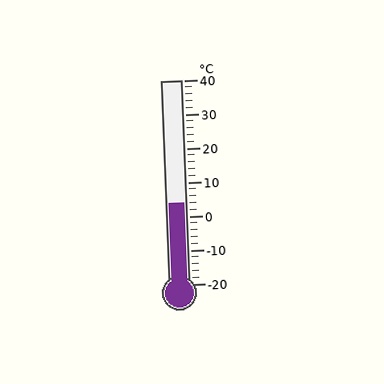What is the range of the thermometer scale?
The thermometer scale ranges from -20°C to 40°C.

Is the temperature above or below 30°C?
The temperature is below 30°C.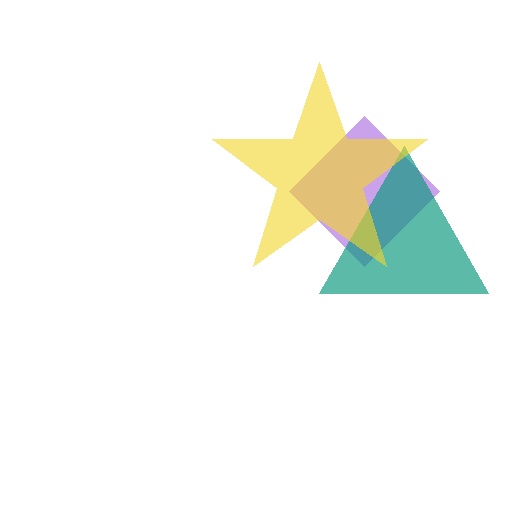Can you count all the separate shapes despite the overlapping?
Yes, there are 3 separate shapes.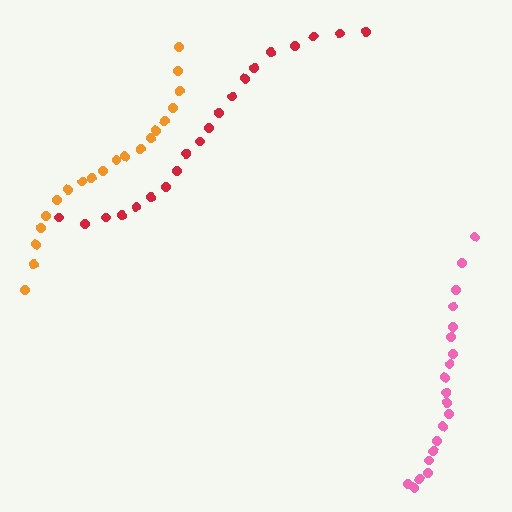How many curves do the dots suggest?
There are 3 distinct paths.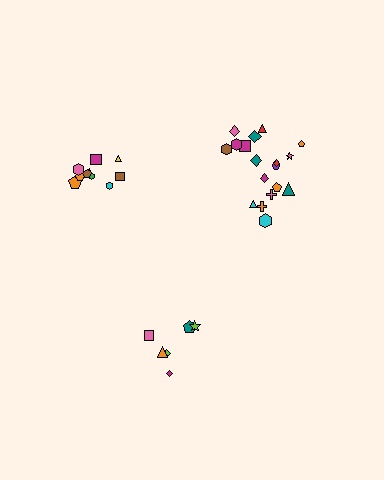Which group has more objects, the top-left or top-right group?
The top-right group.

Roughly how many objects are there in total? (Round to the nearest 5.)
Roughly 35 objects in total.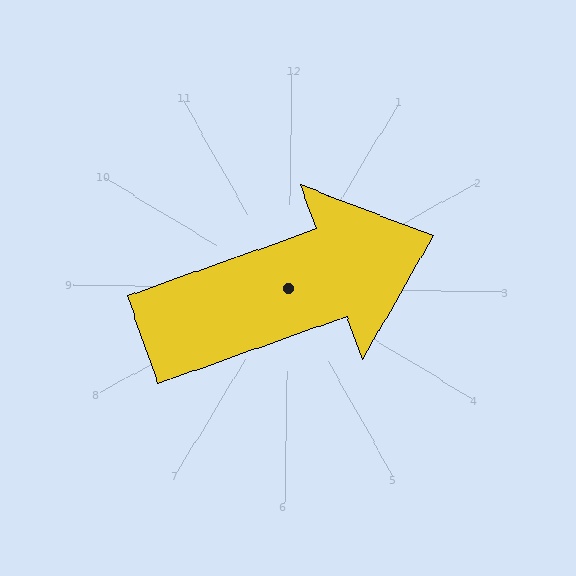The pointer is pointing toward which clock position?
Roughly 2 o'clock.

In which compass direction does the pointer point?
East.